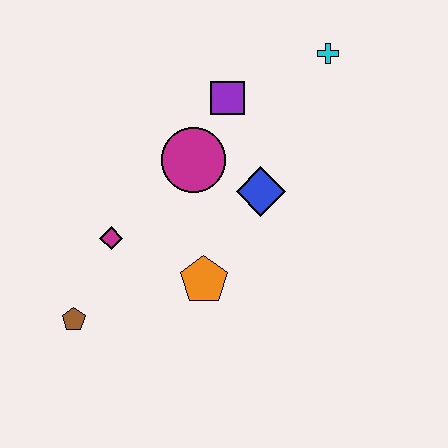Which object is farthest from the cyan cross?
The brown pentagon is farthest from the cyan cross.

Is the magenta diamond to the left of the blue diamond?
Yes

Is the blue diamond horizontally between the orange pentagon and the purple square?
No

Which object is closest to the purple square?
The magenta circle is closest to the purple square.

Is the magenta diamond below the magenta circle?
Yes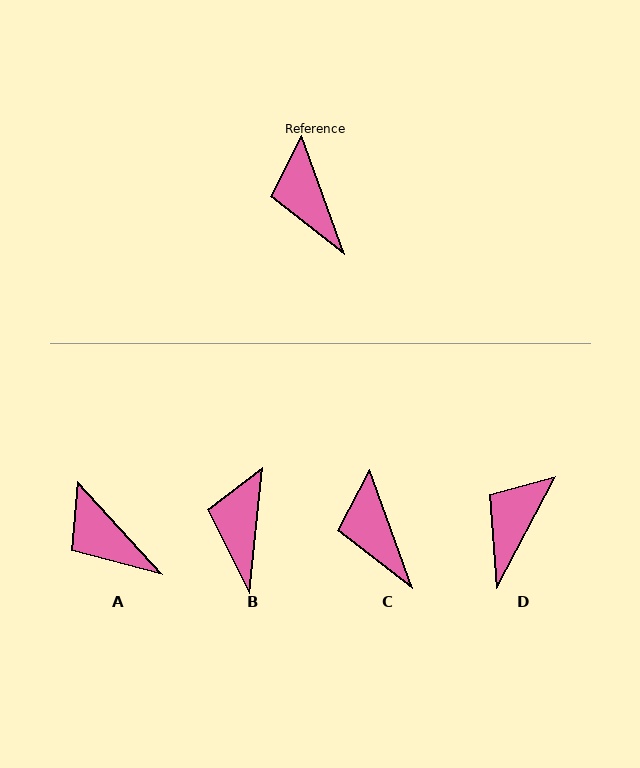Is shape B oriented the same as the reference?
No, it is off by about 26 degrees.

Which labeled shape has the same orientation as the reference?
C.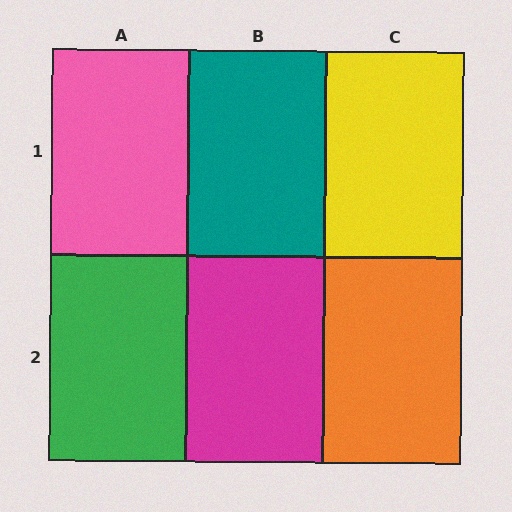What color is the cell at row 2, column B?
Magenta.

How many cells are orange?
1 cell is orange.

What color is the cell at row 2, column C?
Orange.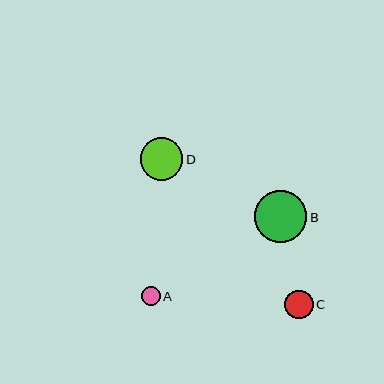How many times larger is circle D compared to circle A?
Circle D is approximately 2.2 times the size of circle A.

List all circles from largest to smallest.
From largest to smallest: B, D, C, A.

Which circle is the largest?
Circle B is the largest with a size of approximately 52 pixels.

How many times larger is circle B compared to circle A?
Circle B is approximately 2.7 times the size of circle A.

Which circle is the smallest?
Circle A is the smallest with a size of approximately 19 pixels.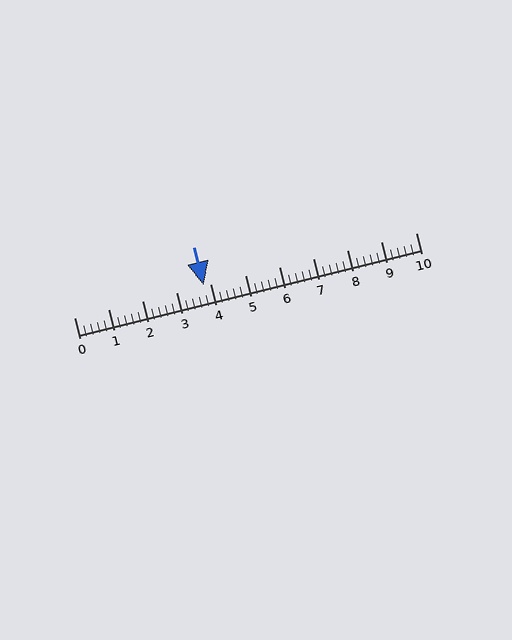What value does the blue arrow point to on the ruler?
The blue arrow points to approximately 3.8.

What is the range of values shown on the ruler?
The ruler shows values from 0 to 10.